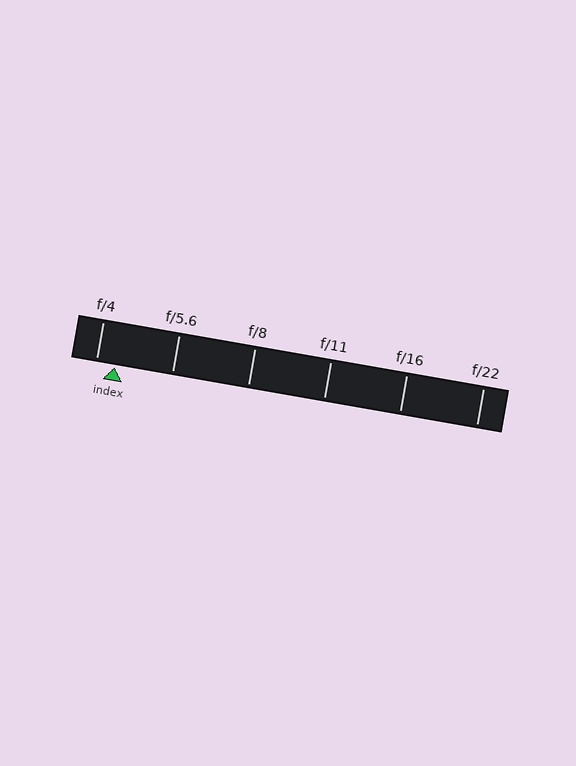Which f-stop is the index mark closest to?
The index mark is closest to f/4.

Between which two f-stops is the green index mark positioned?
The index mark is between f/4 and f/5.6.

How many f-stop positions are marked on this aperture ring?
There are 6 f-stop positions marked.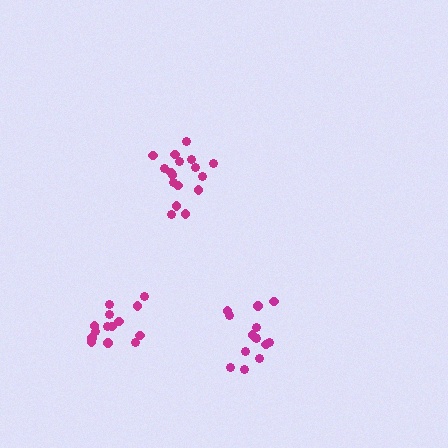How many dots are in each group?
Group 1: 14 dots, Group 2: 14 dots, Group 3: 17 dots (45 total).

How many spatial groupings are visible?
There are 3 spatial groupings.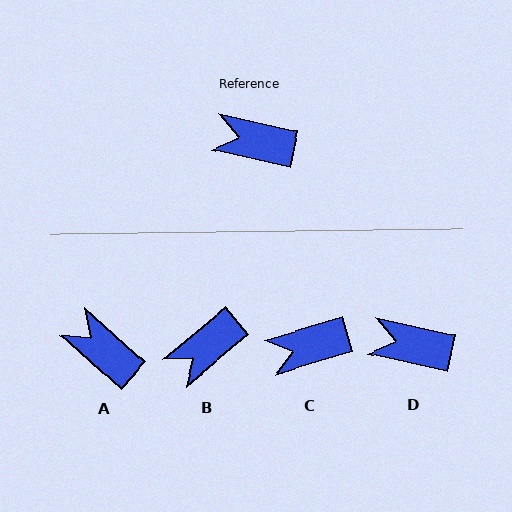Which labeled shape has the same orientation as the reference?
D.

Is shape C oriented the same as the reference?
No, it is off by about 29 degrees.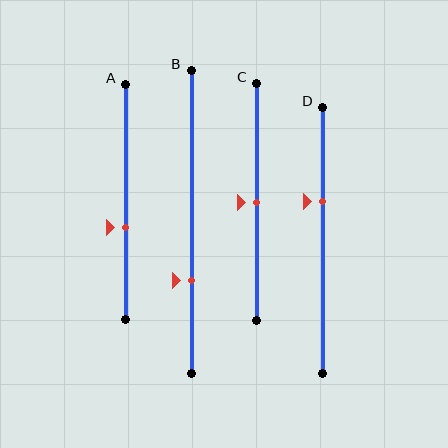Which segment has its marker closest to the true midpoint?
Segment C has its marker closest to the true midpoint.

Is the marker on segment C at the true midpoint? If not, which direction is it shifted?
Yes, the marker on segment C is at the true midpoint.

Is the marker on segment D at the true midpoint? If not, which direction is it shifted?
No, the marker on segment D is shifted upward by about 15% of the segment length.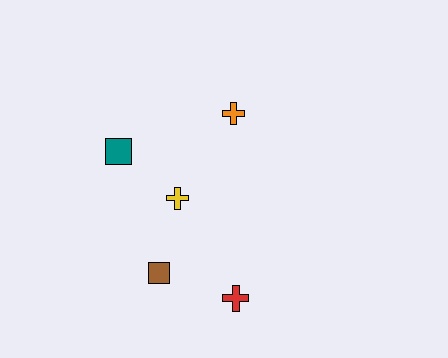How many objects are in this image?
There are 5 objects.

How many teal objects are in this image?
There is 1 teal object.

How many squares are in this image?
There are 2 squares.